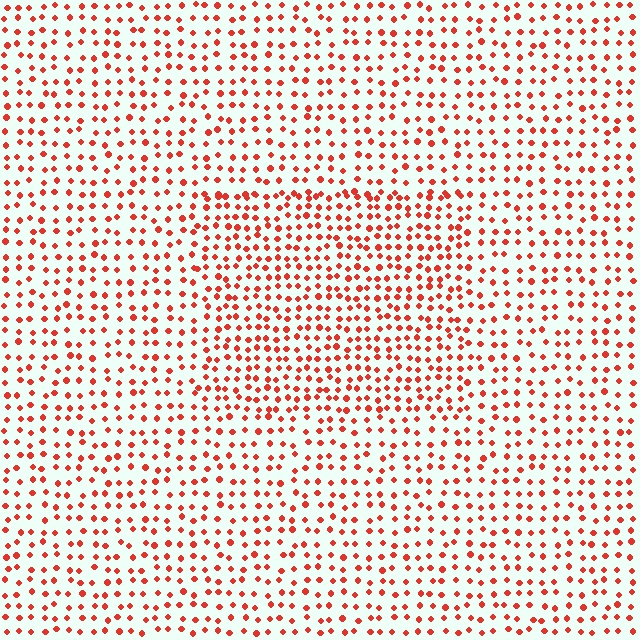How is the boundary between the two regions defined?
The boundary is defined by a change in element density (approximately 1.5x ratio). All elements are the same color, size, and shape.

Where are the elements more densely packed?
The elements are more densely packed inside the rectangle boundary.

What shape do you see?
I see a rectangle.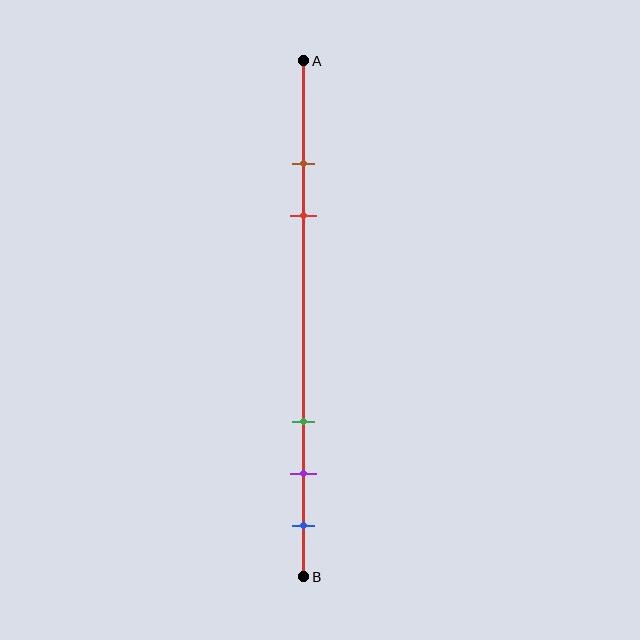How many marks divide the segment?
There are 5 marks dividing the segment.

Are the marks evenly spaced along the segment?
No, the marks are not evenly spaced.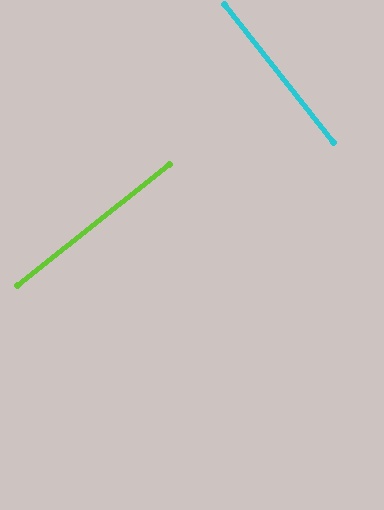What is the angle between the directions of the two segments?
Approximately 90 degrees.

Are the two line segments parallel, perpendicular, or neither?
Perpendicular — they meet at approximately 90°.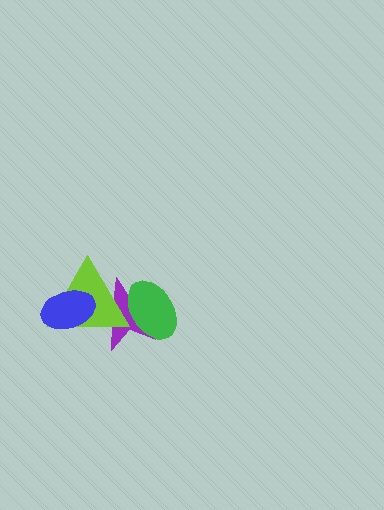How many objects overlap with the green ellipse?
2 objects overlap with the green ellipse.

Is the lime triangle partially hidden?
Yes, it is partially covered by another shape.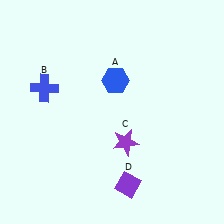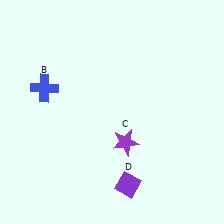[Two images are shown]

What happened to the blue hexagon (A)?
The blue hexagon (A) was removed in Image 2. It was in the top-right area of Image 1.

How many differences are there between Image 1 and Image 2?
There is 1 difference between the two images.